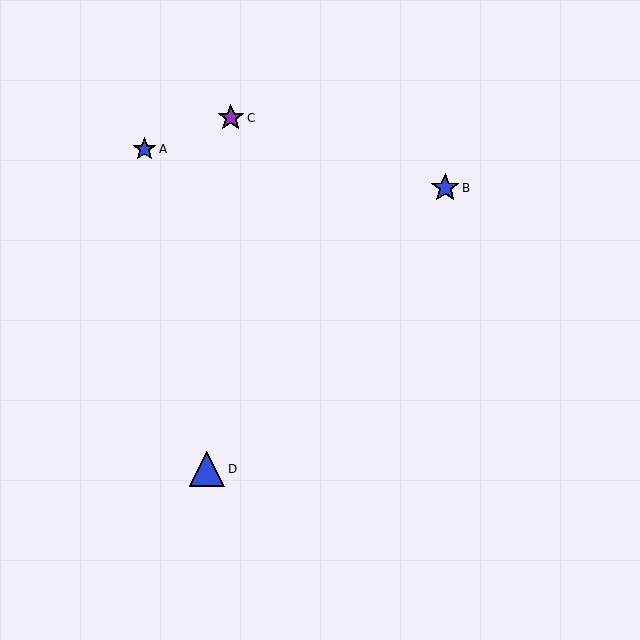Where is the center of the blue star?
The center of the blue star is at (445, 188).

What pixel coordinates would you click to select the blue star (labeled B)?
Click at (445, 188) to select the blue star B.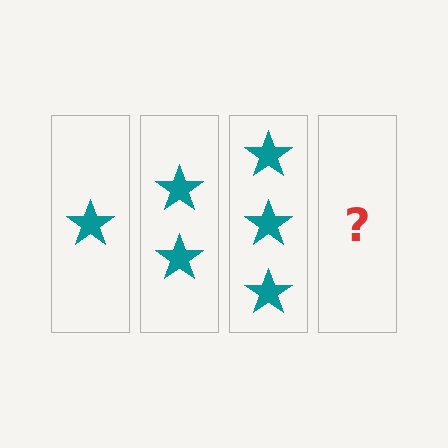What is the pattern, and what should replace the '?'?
The pattern is that each step adds one more star. The '?' should be 4 stars.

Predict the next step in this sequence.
The next step is 4 stars.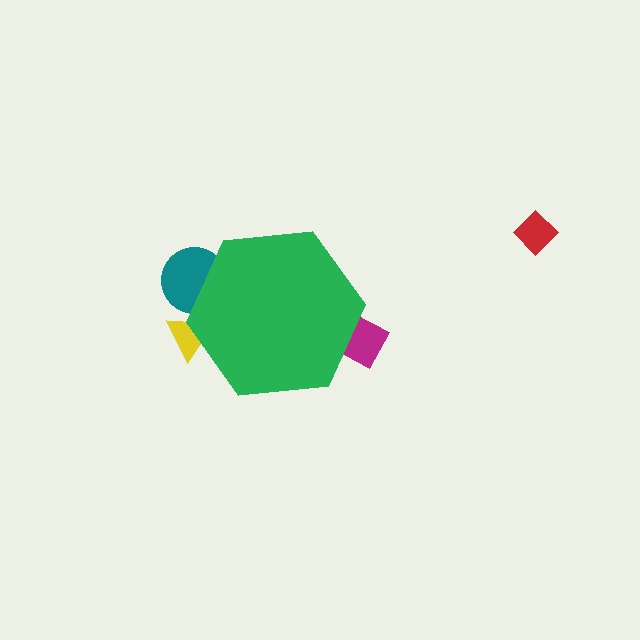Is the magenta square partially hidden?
Yes, the magenta square is partially hidden behind the green hexagon.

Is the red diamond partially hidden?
No, the red diamond is fully visible.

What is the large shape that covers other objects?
A green hexagon.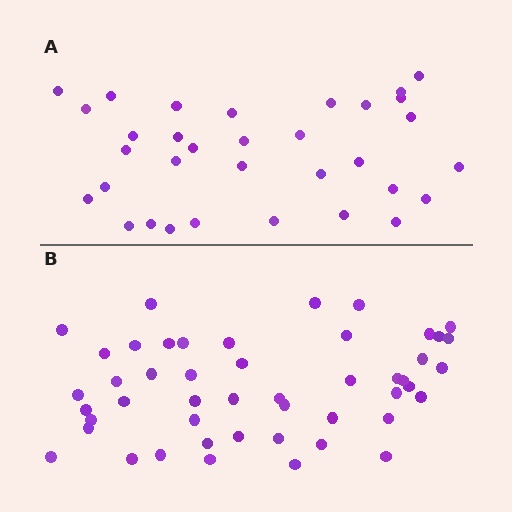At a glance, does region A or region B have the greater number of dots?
Region B (the bottom region) has more dots.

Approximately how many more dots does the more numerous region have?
Region B has approximately 15 more dots than region A.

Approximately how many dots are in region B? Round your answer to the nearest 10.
About 50 dots. (The exact count is 48, which rounds to 50.)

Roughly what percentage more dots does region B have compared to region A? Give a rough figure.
About 45% more.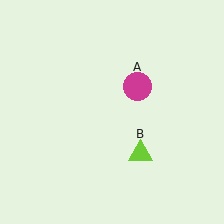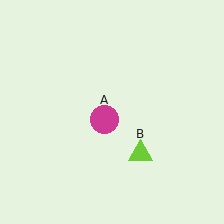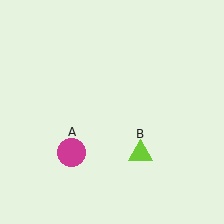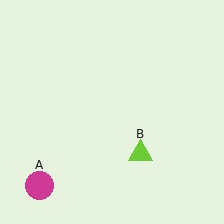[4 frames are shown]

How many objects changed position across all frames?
1 object changed position: magenta circle (object A).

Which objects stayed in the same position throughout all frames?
Lime triangle (object B) remained stationary.